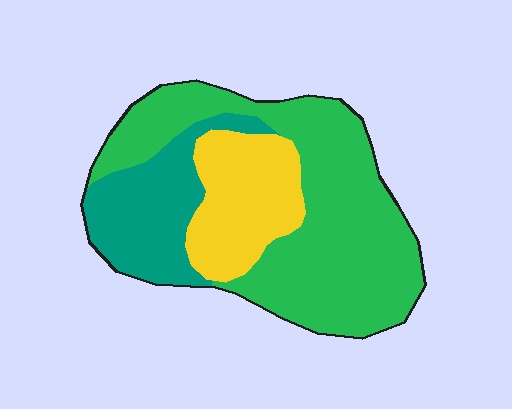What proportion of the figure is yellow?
Yellow covers about 20% of the figure.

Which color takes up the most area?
Green, at roughly 55%.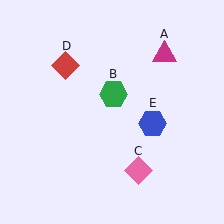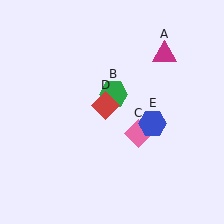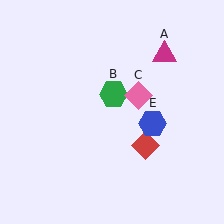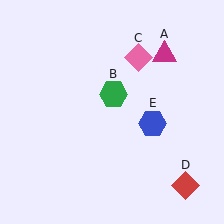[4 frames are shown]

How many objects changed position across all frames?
2 objects changed position: pink diamond (object C), red diamond (object D).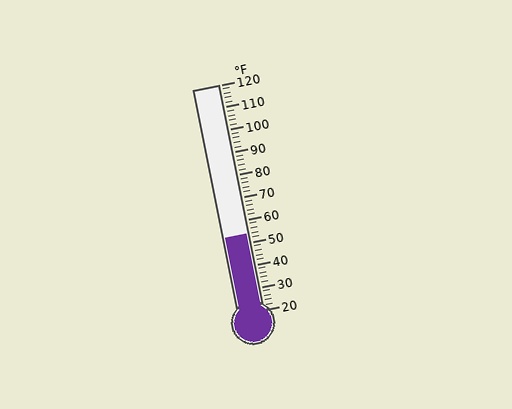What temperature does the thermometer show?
The thermometer shows approximately 54°F.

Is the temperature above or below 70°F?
The temperature is below 70°F.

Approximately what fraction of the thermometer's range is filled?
The thermometer is filled to approximately 35% of its range.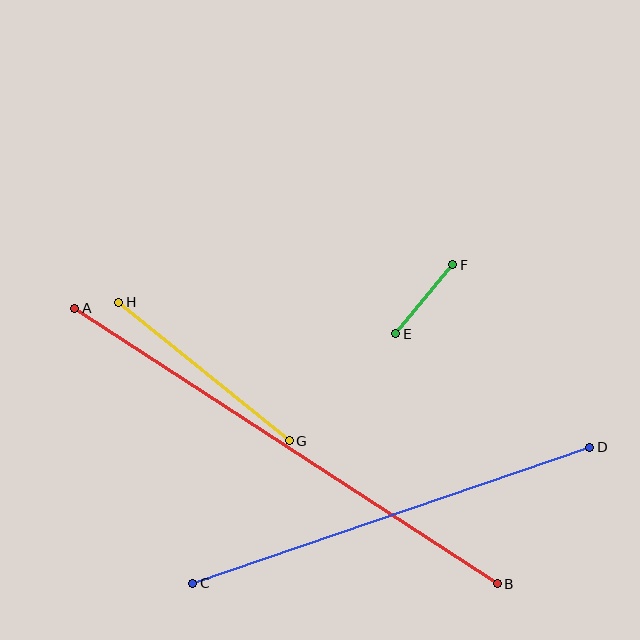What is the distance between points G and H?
The distance is approximately 220 pixels.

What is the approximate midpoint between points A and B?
The midpoint is at approximately (286, 446) pixels.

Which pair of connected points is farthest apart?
Points A and B are farthest apart.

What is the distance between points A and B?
The distance is approximately 505 pixels.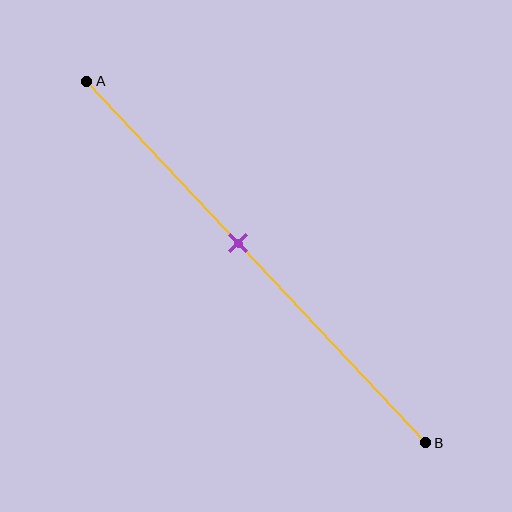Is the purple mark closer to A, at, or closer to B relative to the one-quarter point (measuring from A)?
The purple mark is closer to point B than the one-quarter point of segment AB.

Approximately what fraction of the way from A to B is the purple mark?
The purple mark is approximately 45% of the way from A to B.